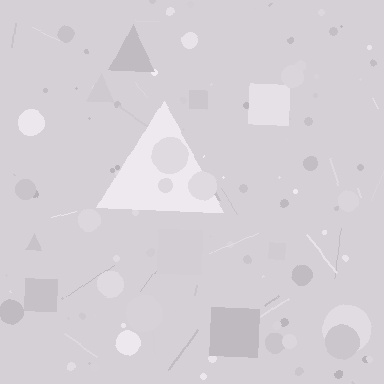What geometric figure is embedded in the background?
A triangle is embedded in the background.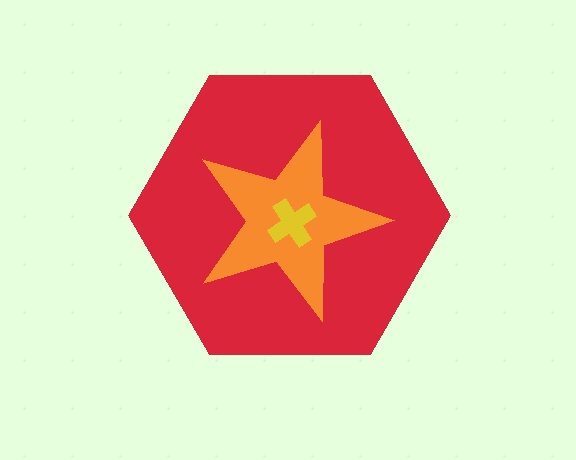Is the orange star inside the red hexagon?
Yes.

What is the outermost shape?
The red hexagon.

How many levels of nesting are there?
3.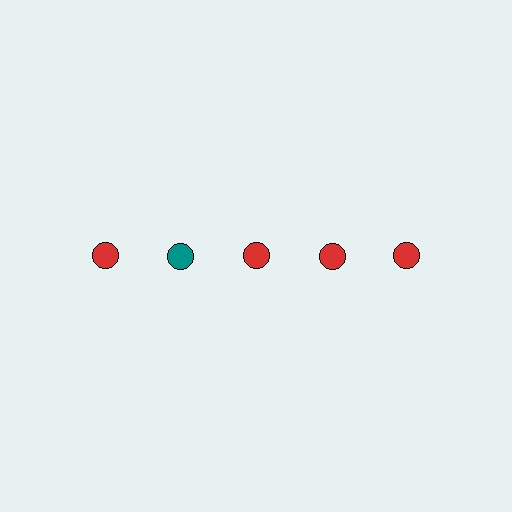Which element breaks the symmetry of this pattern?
The teal circle in the top row, second from left column breaks the symmetry. All other shapes are red circles.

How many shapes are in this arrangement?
There are 5 shapes arranged in a grid pattern.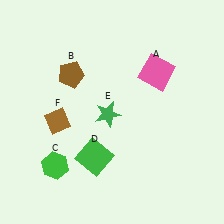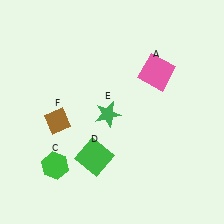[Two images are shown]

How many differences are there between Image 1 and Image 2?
There is 1 difference between the two images.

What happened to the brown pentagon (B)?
The brown pentagon (B) was removed in Image 2. It was in the top-left area of Image 1.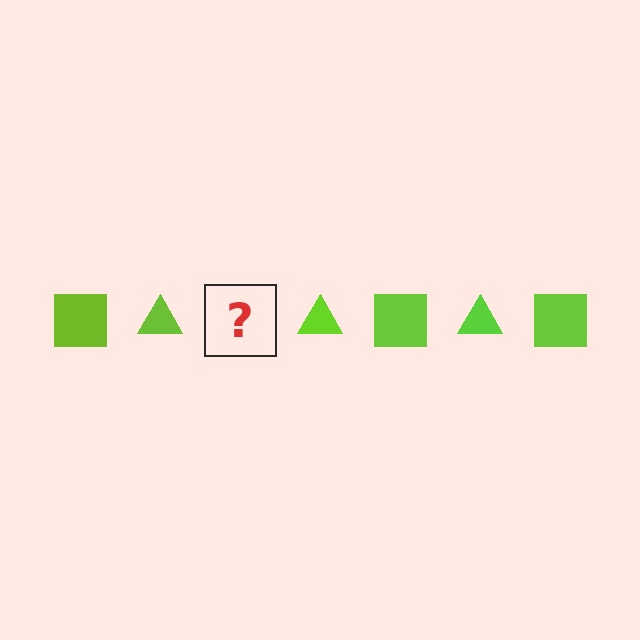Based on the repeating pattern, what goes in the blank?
The blank should be a lime square.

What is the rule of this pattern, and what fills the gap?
The rule is that the pattern cycles through square, triangle shapes in lime. The gap should be filled with a lime square.